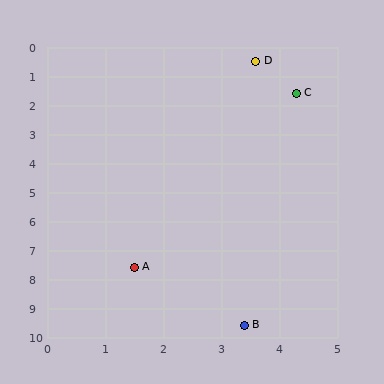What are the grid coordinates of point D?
Point D is at approximately (3.6, 0.5).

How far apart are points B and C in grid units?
Points B and C are about 8.1 grid units apart.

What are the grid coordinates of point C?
Point C is at approximately (4.3, 1.6).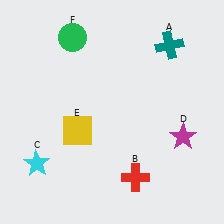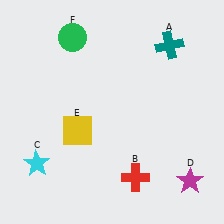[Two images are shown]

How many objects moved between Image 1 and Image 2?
1 object moved between the two images.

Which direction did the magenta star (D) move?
The magenta star (D) moved down.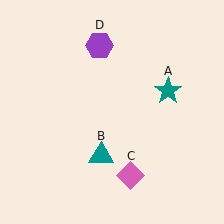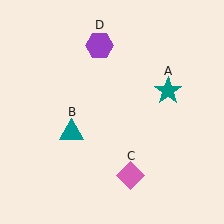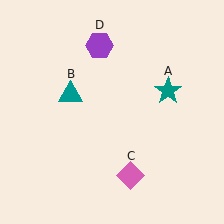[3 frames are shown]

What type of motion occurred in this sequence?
The teal triangle (object B) rotated clockwise around the center of the scene.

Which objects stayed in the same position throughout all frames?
Teal star (object A) and pink diamond (object C) and purple hexagon (object D) remained stationary.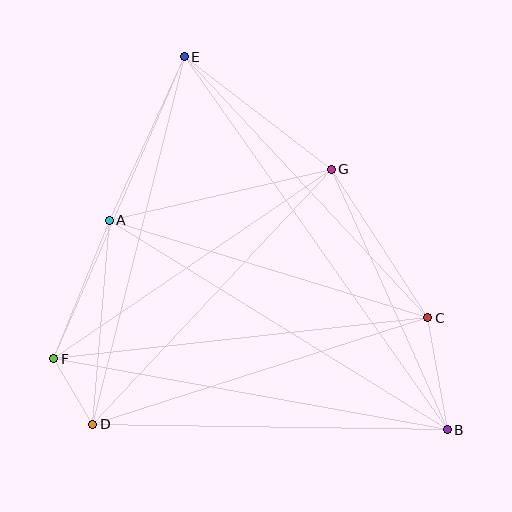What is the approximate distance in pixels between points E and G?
The distance between E and G is approximately 185 pixels.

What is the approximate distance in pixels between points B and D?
The distance between B and D is approximately 355 pixels.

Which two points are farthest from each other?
Points B and E are farthest from each other.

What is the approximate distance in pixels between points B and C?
The distance between B and C is approximately 114 pixels.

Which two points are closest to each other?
Points D and F are closest to each other.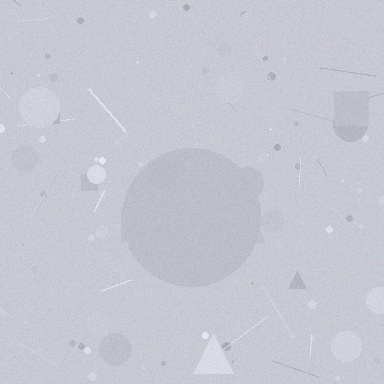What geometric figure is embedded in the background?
A circle is embedded in the background.